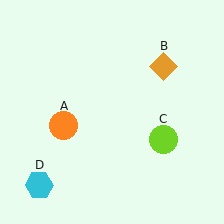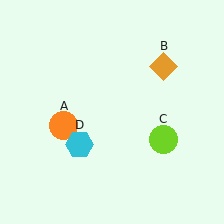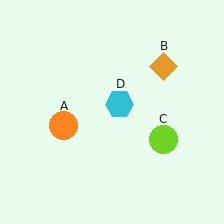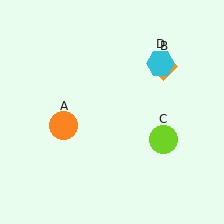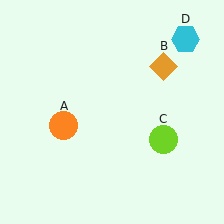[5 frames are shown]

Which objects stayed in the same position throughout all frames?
Orange circle (object A) and orange diamond (object B) and lime circle (object C) remained stationary.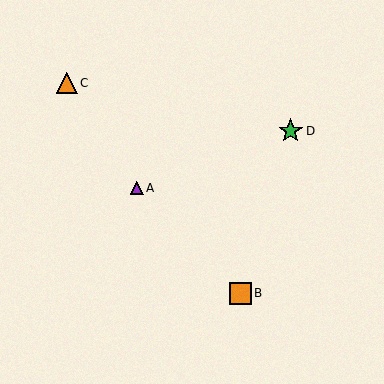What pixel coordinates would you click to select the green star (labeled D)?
Click at (291, 131) to select the green star D.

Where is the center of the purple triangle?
The center of the purple triangle is at (137, 188).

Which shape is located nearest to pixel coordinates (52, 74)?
The orange triangle (labeled C) at (67, 83) is nearest to that location.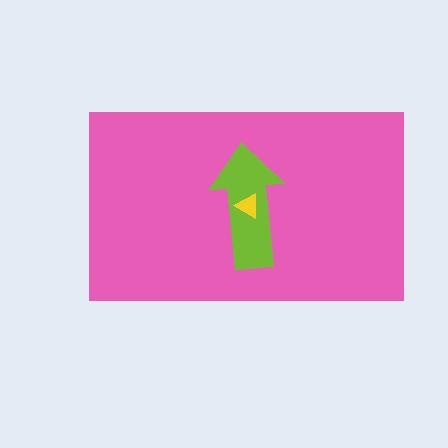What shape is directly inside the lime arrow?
The yellow triangle.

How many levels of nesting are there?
3.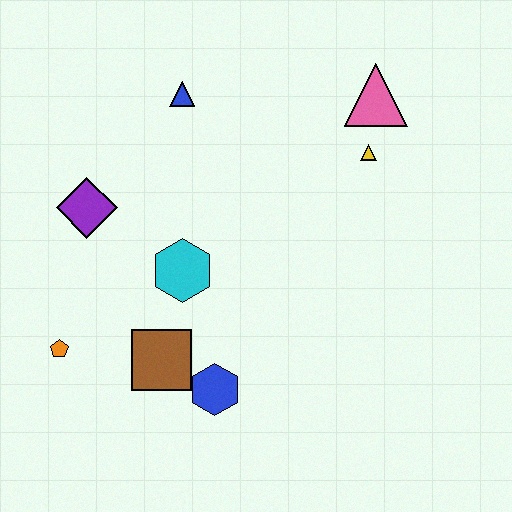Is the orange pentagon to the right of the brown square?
No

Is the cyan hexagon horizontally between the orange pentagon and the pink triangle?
Yes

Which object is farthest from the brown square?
The pink triangle is farthest from the brown square.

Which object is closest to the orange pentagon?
The brown square is closest to the orange pentagon.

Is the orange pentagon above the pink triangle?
No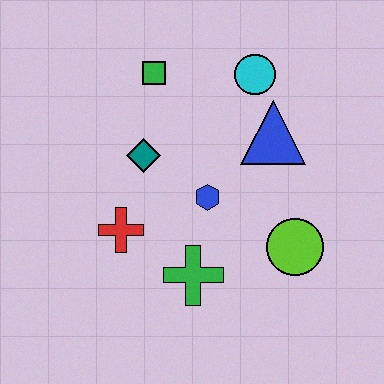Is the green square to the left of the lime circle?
Yes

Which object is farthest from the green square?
The lime circle is farthest from the green square.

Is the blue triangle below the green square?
Yes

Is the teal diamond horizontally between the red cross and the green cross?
Yes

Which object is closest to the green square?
The teal diamond is closest to the green square.